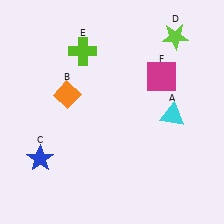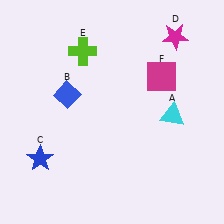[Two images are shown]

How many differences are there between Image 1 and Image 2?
There are 2 differences between the two images.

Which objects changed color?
B changed from orange to blue. D changed from lime to magenta.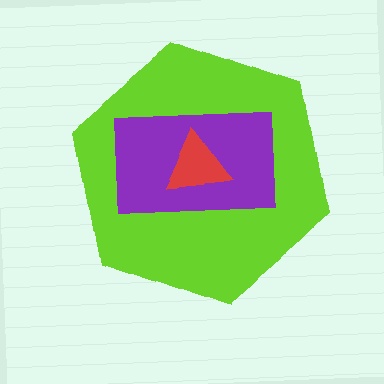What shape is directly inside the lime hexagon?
The purple rectangle.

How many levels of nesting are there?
3.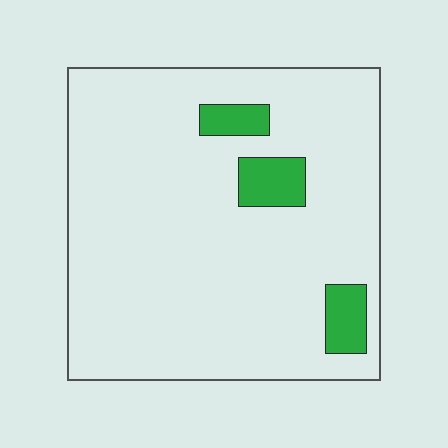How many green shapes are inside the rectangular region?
3.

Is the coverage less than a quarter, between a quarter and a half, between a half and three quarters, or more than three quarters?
Less than a quarter.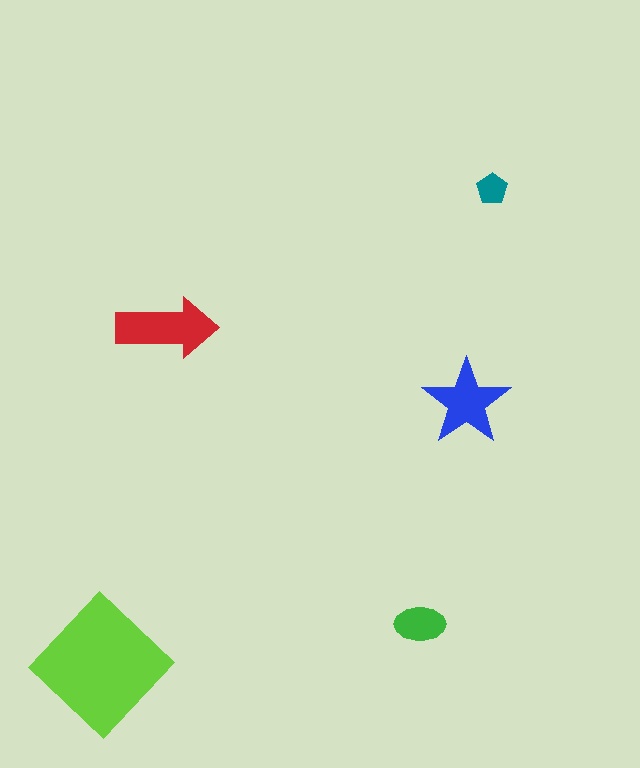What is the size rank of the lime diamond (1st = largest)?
1st.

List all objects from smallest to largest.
The teal pentagon, the green ellipse, the blue star, the red arrow, the lime diamond.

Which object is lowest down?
The lime diamond is bottommost.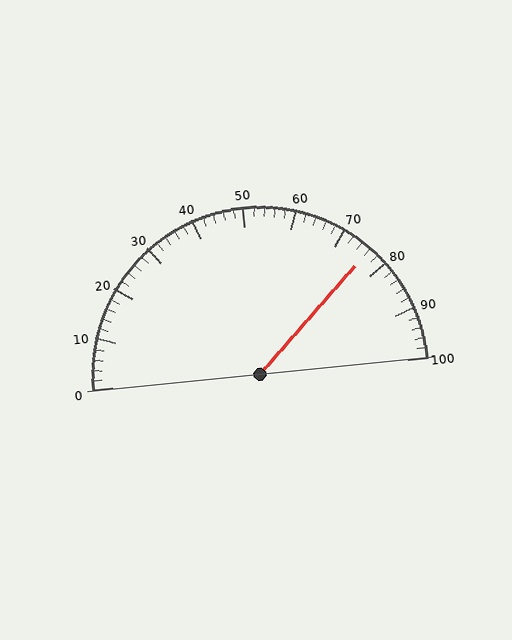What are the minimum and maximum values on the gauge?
The gauge ranges from 0 to 100.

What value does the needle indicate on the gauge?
The needle indicates approximately 76.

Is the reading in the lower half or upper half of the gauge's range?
The reading is in the upper half of the range (0 to 100).